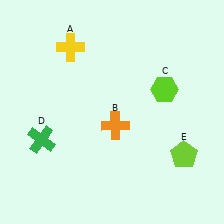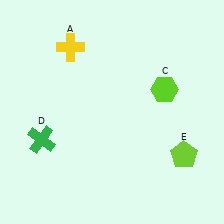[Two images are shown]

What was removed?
The orange cross (B) was removed in Image 2.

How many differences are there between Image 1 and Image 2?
There is 1 difference between the two images.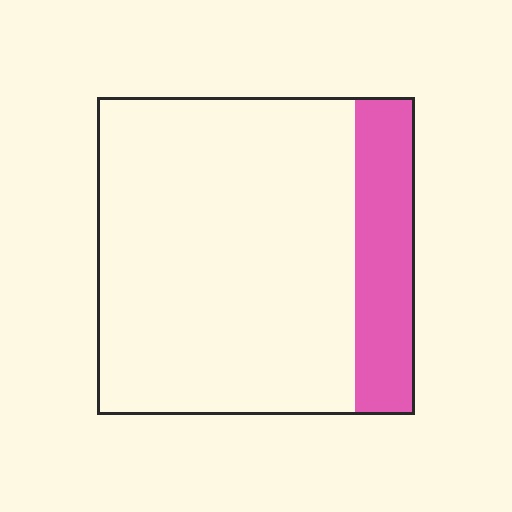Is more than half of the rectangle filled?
No.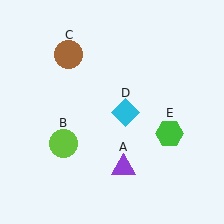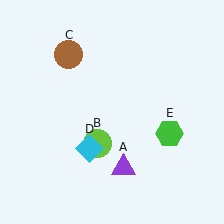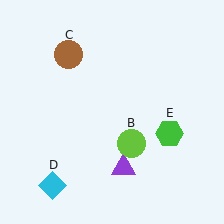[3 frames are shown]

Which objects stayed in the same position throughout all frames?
Purple triangle (object A) and brown circle (object C) and green hexagon (object E) remained stationary.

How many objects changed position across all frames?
2 objects changed position: lime circle (object B), cyan diamond (object D).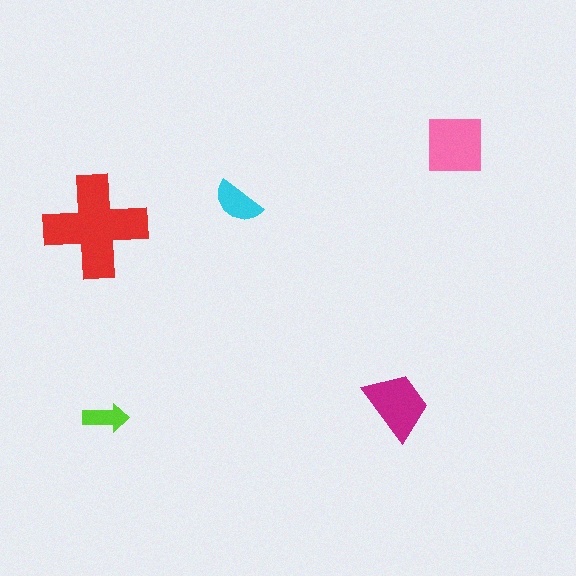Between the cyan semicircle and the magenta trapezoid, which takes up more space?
The magenta trapezoid.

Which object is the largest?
The red cross.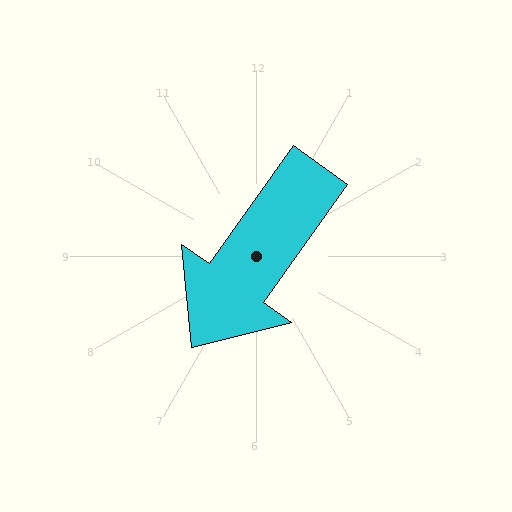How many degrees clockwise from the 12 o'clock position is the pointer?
Approximately 215 degrees.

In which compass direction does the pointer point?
Southwest.